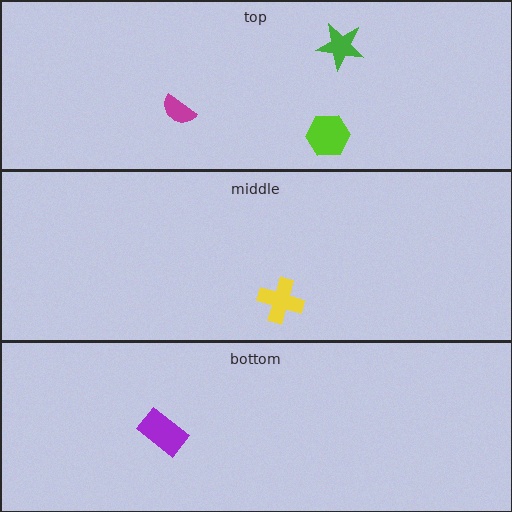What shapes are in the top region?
The magenta semicircle, the lime hexagon, the green star.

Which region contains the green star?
The top region.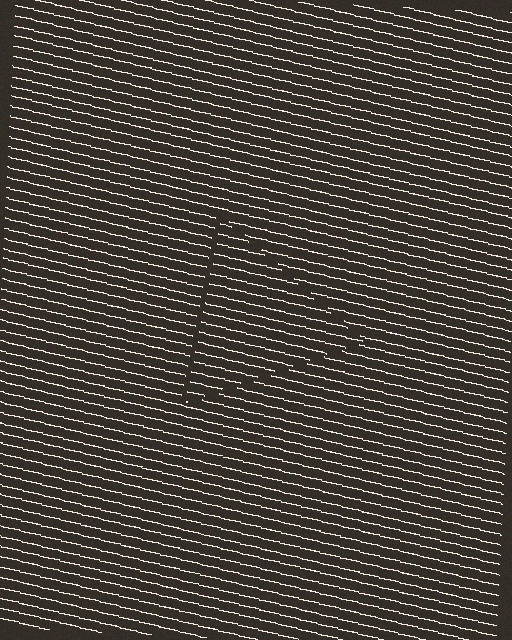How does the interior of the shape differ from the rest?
The interior of the shape contains the same grating, shifted by half a period — the contour is defined by the phase discontinuity where line-ends from the inner and outer gratings abut.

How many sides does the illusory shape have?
3 sides — the line-ends trace a triangle.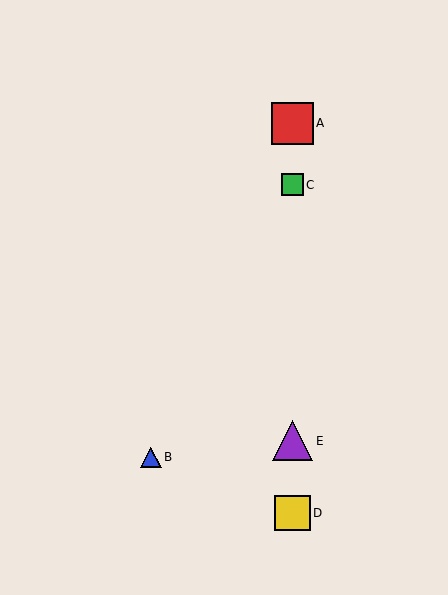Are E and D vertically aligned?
Yes, both are at x≈292.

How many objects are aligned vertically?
4 objects (A, C, D, E) are aligned vertically.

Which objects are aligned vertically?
Objects A, C, D, E are aligned vertically.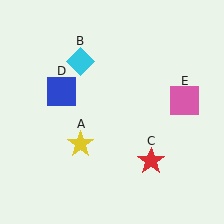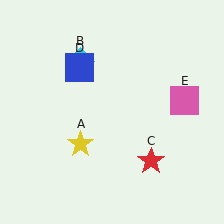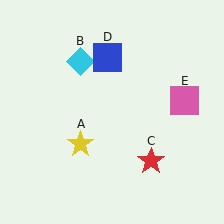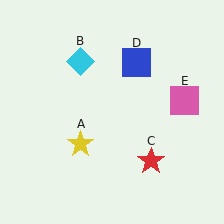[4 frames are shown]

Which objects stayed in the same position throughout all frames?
Yellow star (object A) and cyan diamond (object B) and red star (object C) and pink square (object E) remained stationary.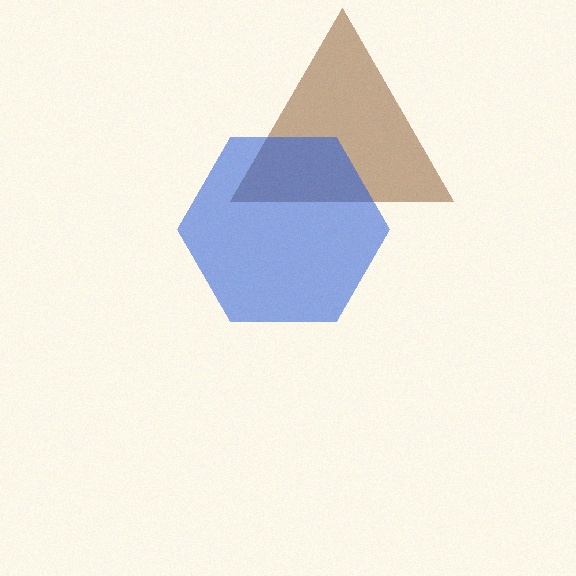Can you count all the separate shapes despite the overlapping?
Yes, there are 2 separate shapes.